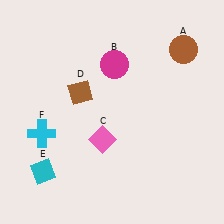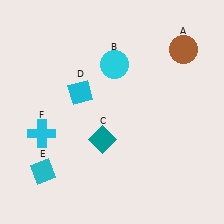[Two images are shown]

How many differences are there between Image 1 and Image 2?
There are 3 differences between the two images.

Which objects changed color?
B changed from magenta to cyan. C changed from pink to teal. D changed from brown to cyan.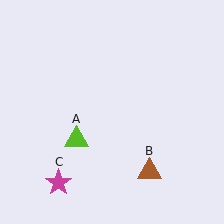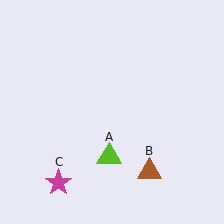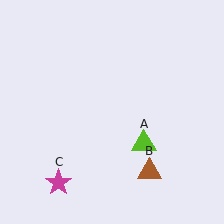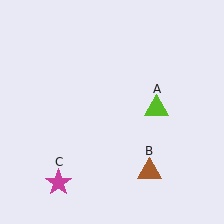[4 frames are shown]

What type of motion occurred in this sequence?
The lime triangle (object A) rotated counterclockwise around the center of the scene.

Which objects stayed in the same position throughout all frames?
Brown triangle (object B) and magenta star (object C) remained stationary.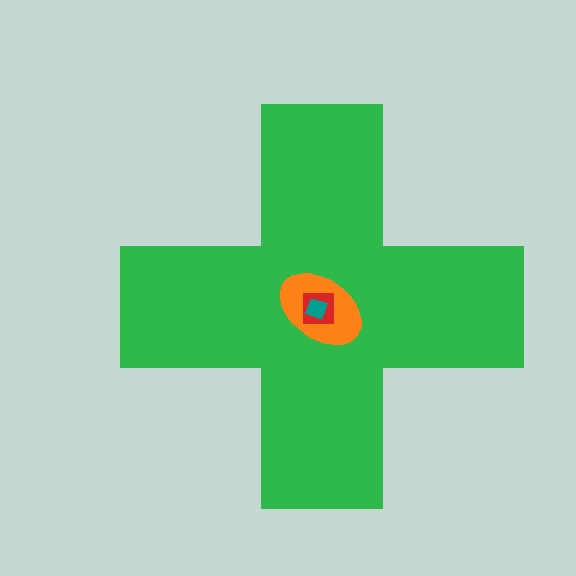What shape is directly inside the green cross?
The orange ellipse.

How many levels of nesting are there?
4.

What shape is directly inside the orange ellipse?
The red square.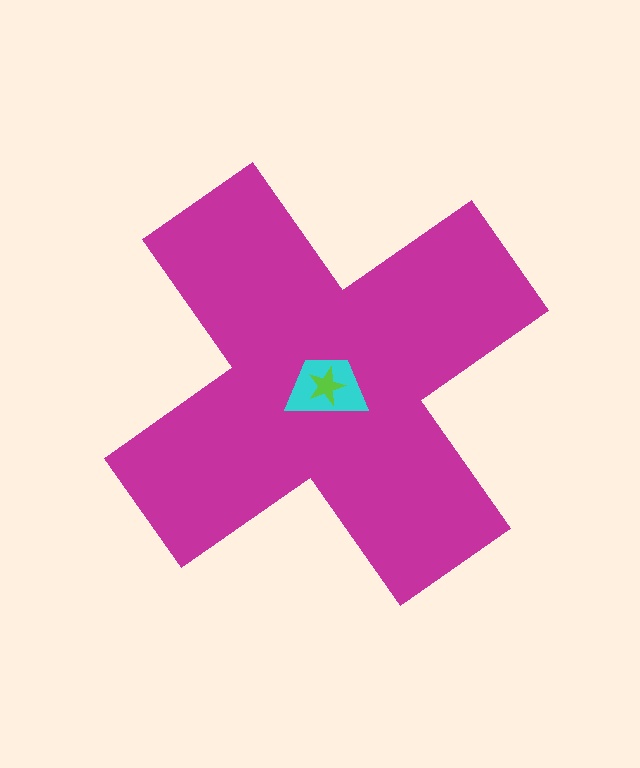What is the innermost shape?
The lime star.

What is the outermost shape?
The magenta cross.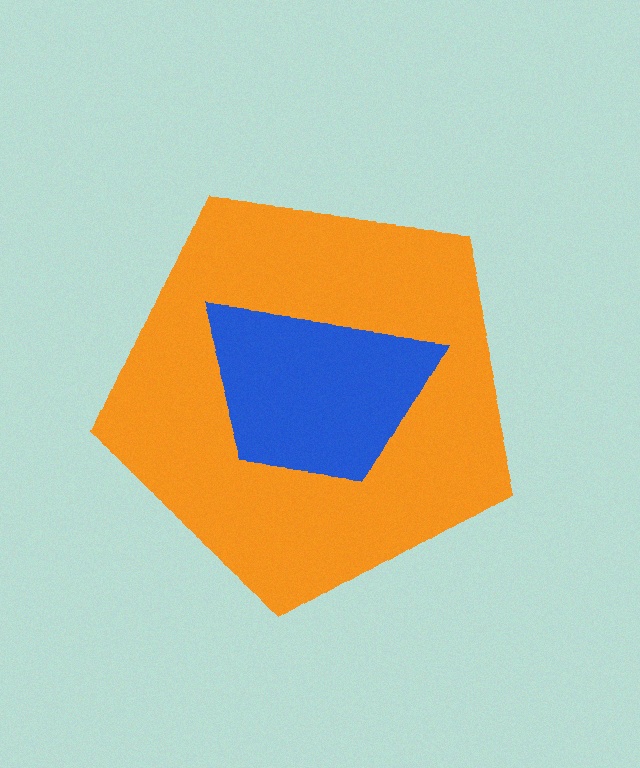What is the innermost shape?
The blue trapezoid.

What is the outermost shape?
The orange pentagon.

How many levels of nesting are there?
2.